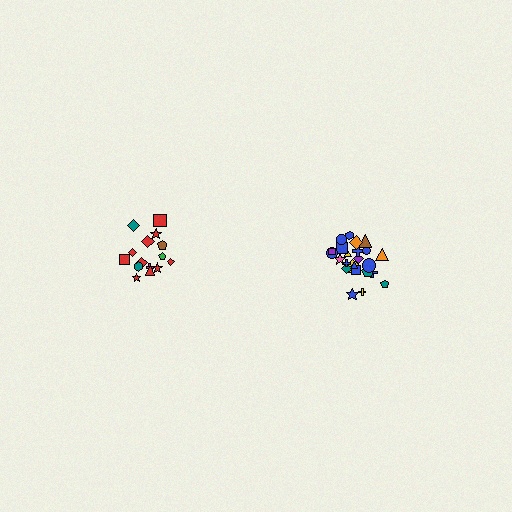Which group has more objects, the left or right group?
The right group.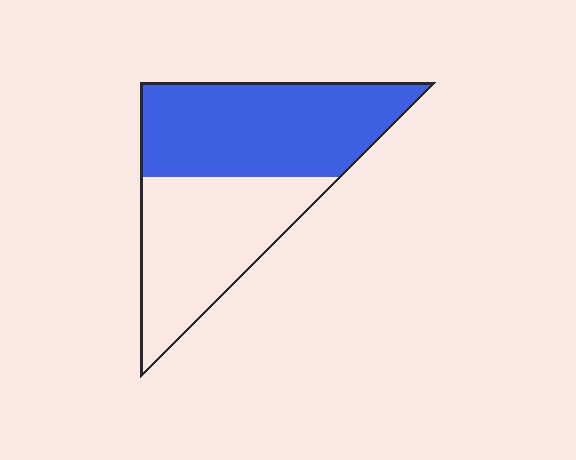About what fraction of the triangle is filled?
About one half (1/2).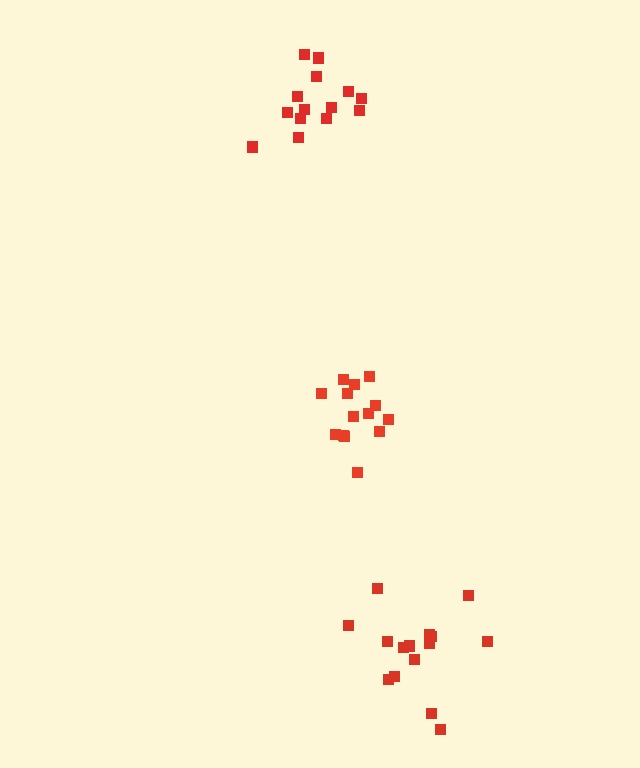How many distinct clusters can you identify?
There are 3 distinct clusters.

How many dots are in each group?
Group 1: 14 dots, Group 2: 15 dots, Group 3: 14 dots (43 total).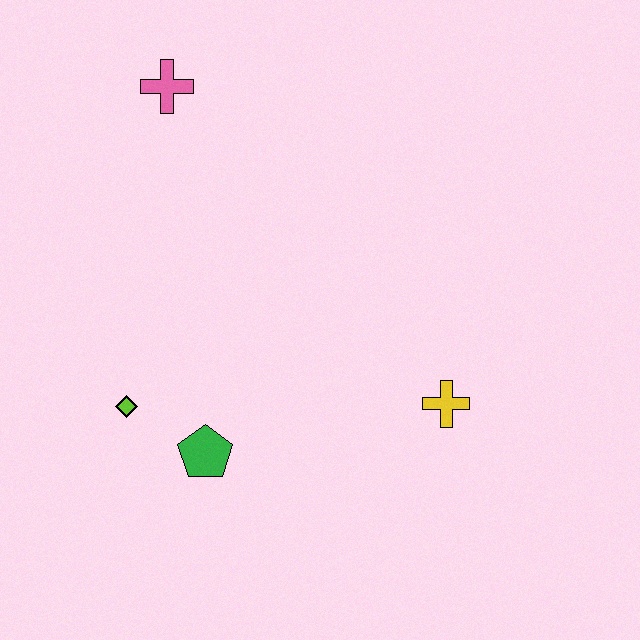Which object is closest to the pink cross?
The lime diamond is closest to the pink cross.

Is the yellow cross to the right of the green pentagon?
Yes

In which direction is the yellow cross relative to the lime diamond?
The yellow cross is to the right of the lime diamond.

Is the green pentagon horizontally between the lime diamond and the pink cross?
No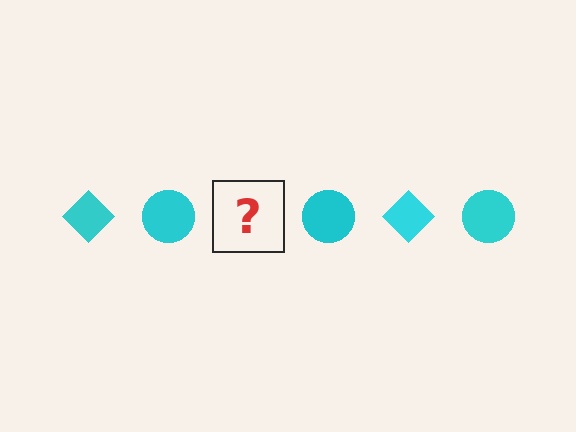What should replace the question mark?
The question mark should be replaced with a cyan diamond.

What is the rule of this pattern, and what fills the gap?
The rule is that the pattern cycles through diamond, circle shapes in cyan. The gap should be filled with a cyan diamond.